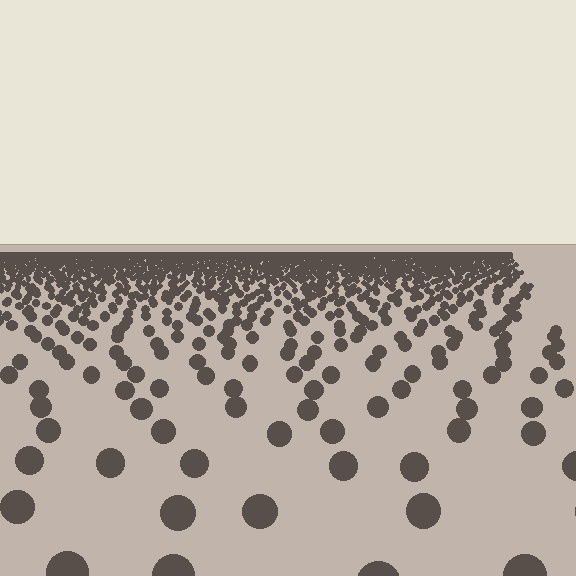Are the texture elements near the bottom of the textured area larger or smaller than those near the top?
Larger. Near the bottom, elements are closer to the viewer and appear at a bigger on-screen size.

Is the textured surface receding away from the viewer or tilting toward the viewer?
The surface is receding away from the viewer. Texture elements get smaller and denser toward the top.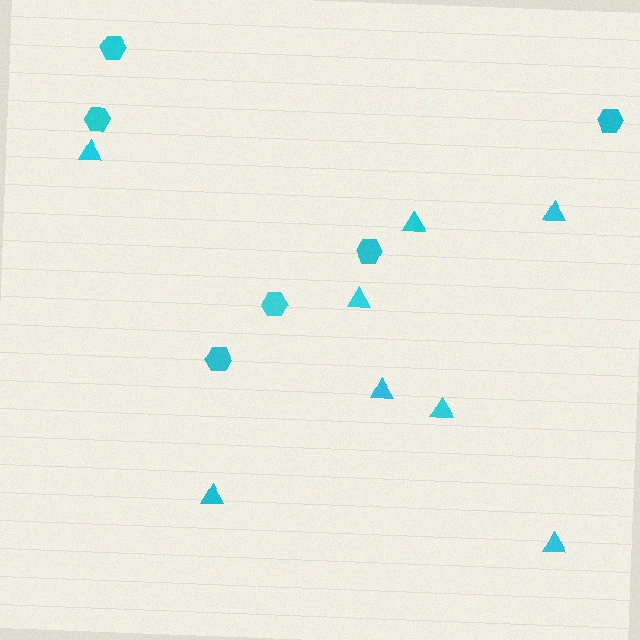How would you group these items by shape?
There are 2 groups: one group of hexagons (6) and one group of triangles (8).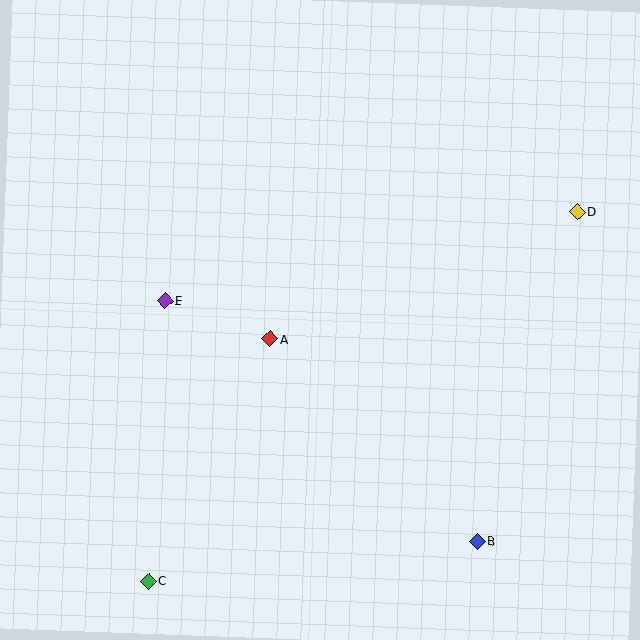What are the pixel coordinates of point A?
Point A is at (270, 339).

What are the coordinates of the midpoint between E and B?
The midpoint between E and B is at (321, 421).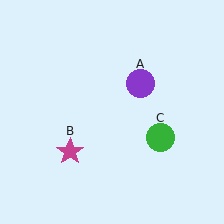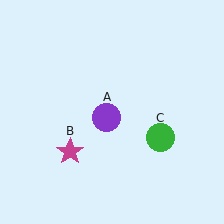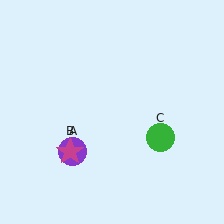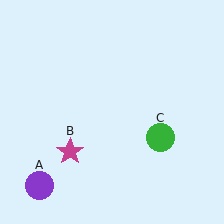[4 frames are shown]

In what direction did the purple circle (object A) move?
The purple circle (object A) moved down and to the left.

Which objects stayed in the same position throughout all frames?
Magenta star (object B) and green circle (object C) remained stationary.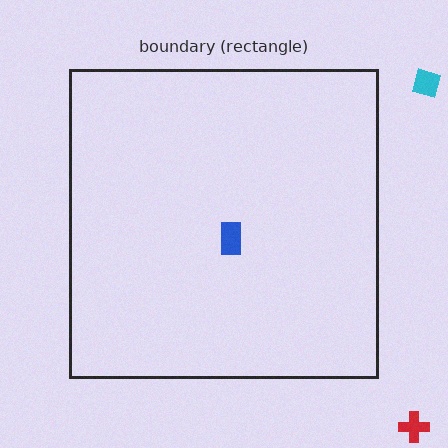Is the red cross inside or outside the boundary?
Outside.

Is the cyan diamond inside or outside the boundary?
Outside.